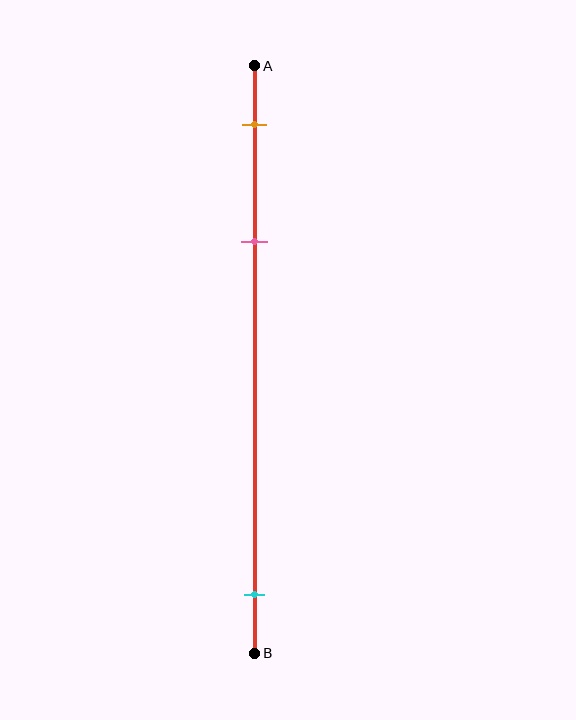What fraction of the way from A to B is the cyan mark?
The cyan mark is approximately 90% (0.9) of the way from A to B.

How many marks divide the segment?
There are 3 marks dividing the segment.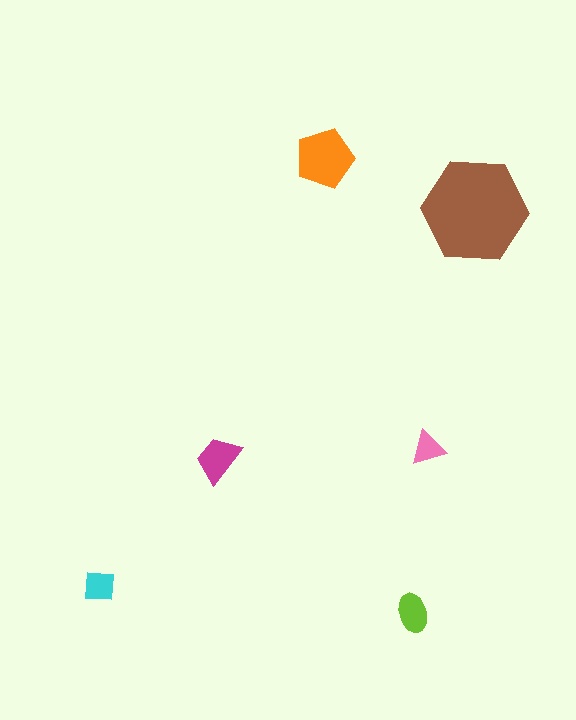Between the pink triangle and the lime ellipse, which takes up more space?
The lime ellipse.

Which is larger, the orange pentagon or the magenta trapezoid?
The orange pentagon.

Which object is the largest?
The brown hexagon.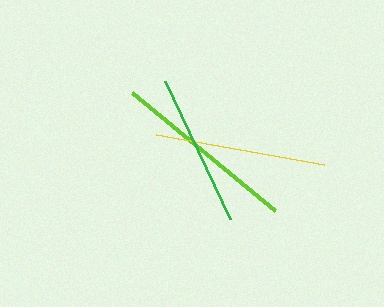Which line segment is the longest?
The lime line is the longest at approximately 185 pixels.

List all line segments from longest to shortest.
From longest to shortest: lime, yellow, green.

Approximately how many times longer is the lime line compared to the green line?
The lime line is approximately 1.2 times the length of the green line.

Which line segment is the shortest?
The green line is the shortest at approximately 153 pixels.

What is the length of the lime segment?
The lime segment is approximately 185 pixels long.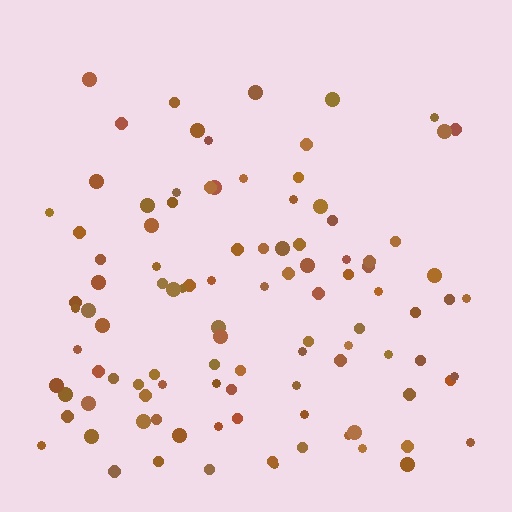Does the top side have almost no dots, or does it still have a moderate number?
Still a moderate number, just noticeably fewer than the bottom.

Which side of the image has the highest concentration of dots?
The bottom.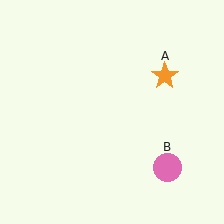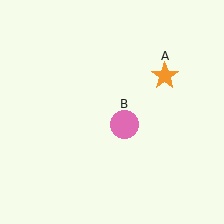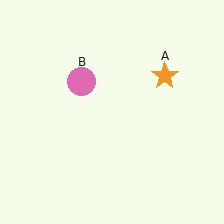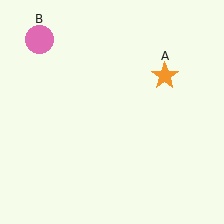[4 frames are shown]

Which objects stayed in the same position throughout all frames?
Orange star (object A) remained stationary.